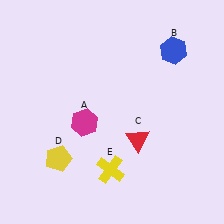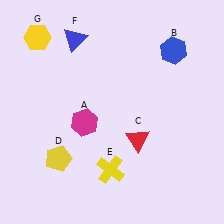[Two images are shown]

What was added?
A blue triangle (F), a yellow hexagon (G) were added in Image 2.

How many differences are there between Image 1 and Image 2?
There are 2 differences between the two images.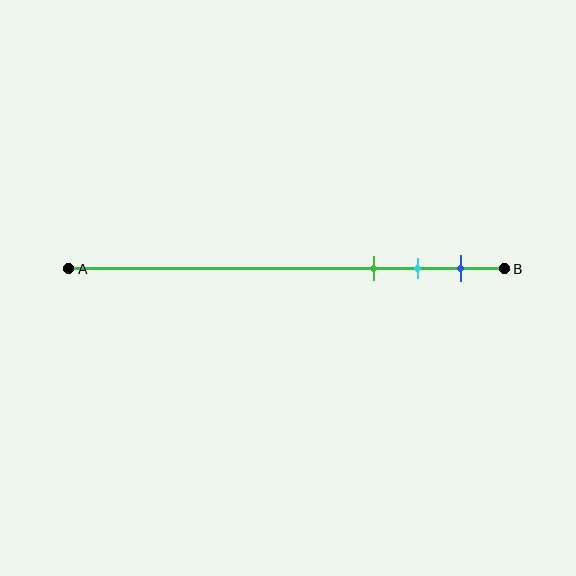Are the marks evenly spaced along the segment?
Yes, the marks are approximately evenly spaced.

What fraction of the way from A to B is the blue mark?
The blue mark is approximately 90% (0.9) of the way from A to B.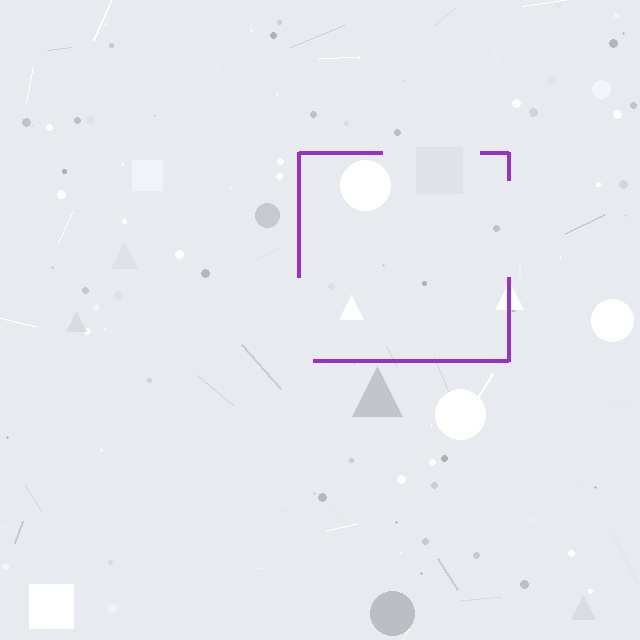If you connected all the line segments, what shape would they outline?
They would outline a square.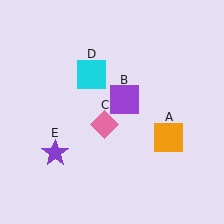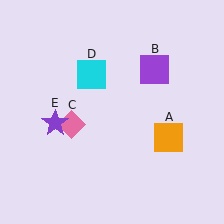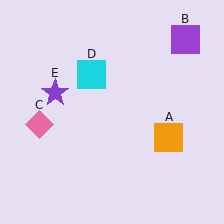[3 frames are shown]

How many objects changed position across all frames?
3 objects changed position: purple square (object B), pink diamond (object C), purple star (object E).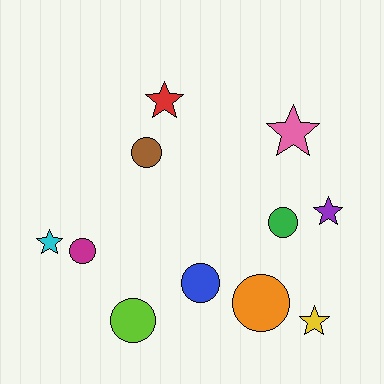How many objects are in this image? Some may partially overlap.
There are 11 objects.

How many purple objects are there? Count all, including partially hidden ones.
There is 1 purple object.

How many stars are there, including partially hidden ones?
There are 5 stars.